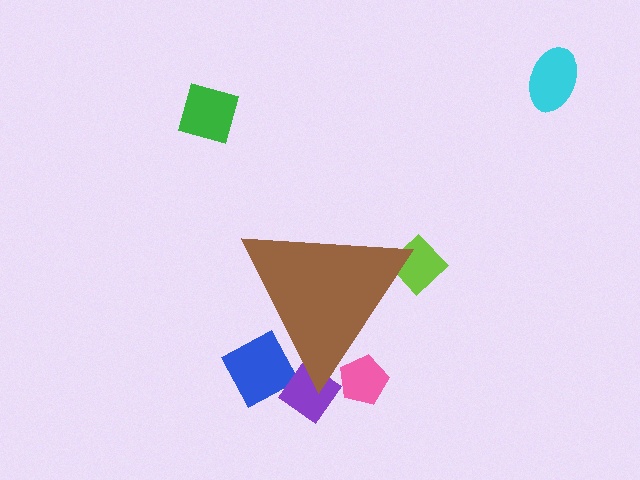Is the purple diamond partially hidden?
Yes, the purple diamond is partially hidden behind the brown triangle.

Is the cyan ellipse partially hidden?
No, the cyan ellipse is fully visible.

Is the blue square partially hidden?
Yes, the blue square is partially hidden behind the brown triangle.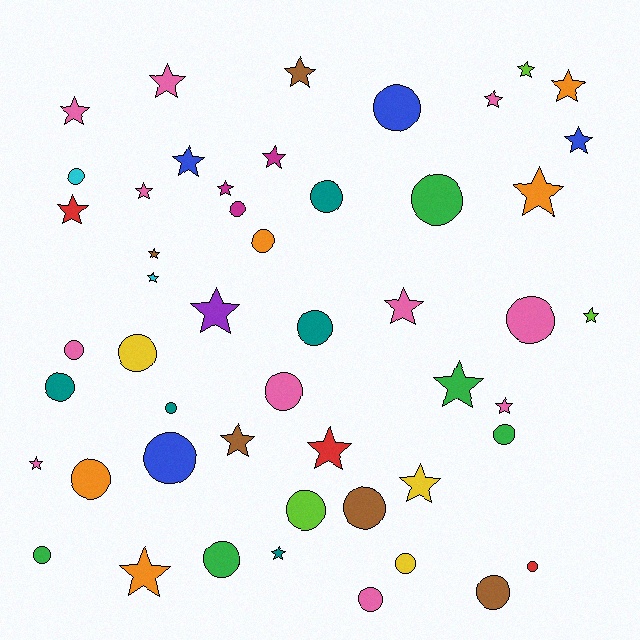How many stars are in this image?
There are 26 stars.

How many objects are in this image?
There are 50 objects.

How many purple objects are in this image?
There is 1 purple object.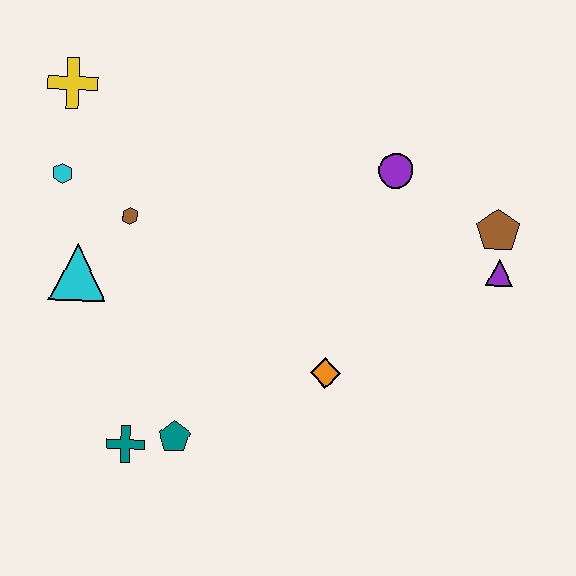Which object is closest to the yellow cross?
The cyan hexagon is closest to the yellow cross.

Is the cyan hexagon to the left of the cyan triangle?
Yes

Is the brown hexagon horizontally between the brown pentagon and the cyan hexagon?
Yes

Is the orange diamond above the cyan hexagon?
No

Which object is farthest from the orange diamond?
The yellow cross is farthest from the orange diamond.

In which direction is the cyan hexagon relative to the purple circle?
The cyan hexagon is to the left of the purple circle.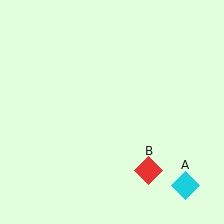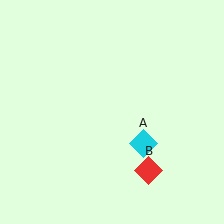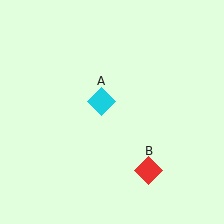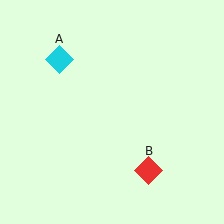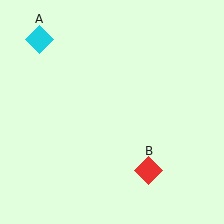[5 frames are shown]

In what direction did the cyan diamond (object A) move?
The cyan diamond (object A) moved up and to the left.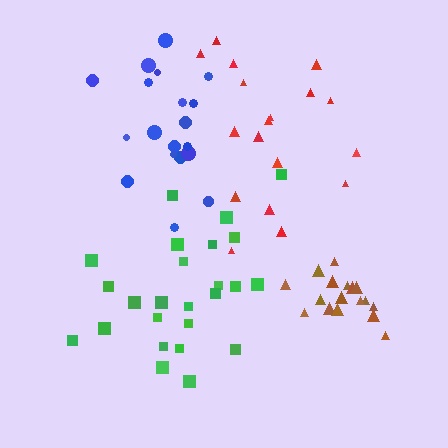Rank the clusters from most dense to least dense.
brown, blue, green, red.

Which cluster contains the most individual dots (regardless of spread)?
Green (25).